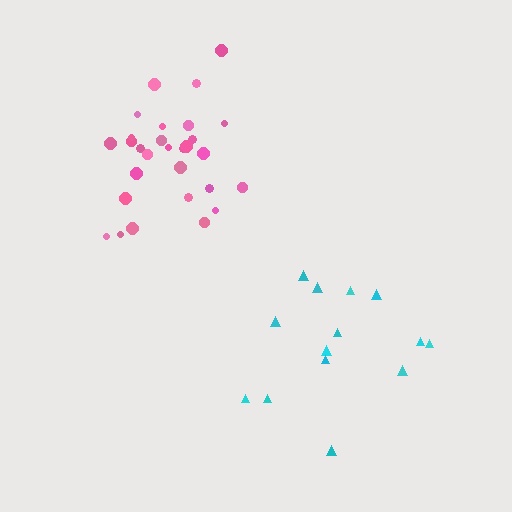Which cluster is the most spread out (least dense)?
Cyan.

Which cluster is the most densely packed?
Pink.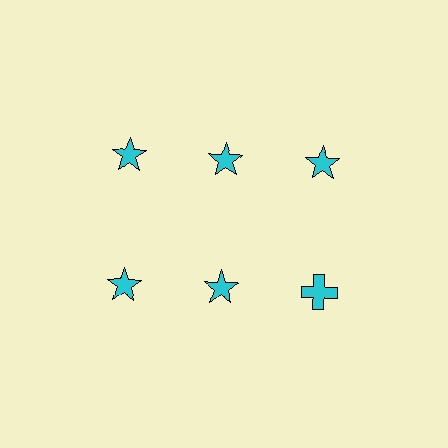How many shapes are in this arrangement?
There are 6 shapes arranged in a grid pattern.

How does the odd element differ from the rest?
It has a different shape: cross instead of star.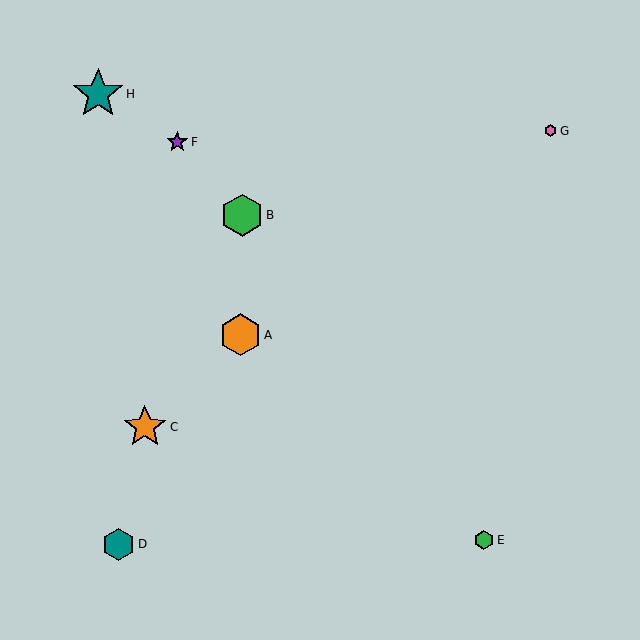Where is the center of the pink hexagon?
The center of the pink hexagon is at (551, 131).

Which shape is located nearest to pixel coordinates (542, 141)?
The pink hexagon (labeled G) at (551, 131) is nearest to that location.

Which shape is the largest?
The teal star (labeled H) is the largest.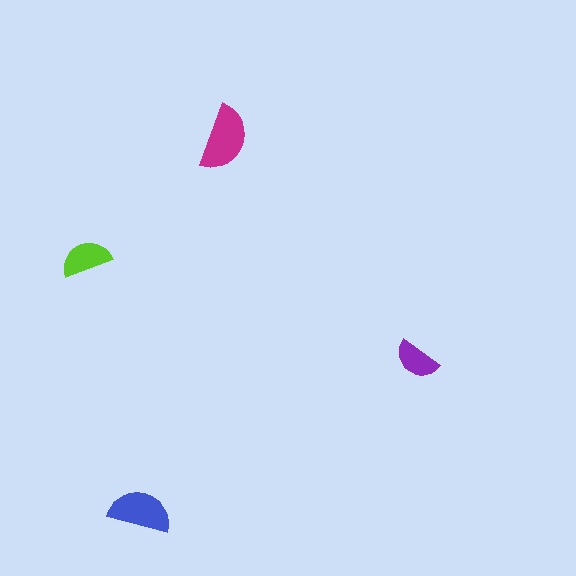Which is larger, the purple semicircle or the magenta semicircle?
The magenta one.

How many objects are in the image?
There are 4 objects in the image.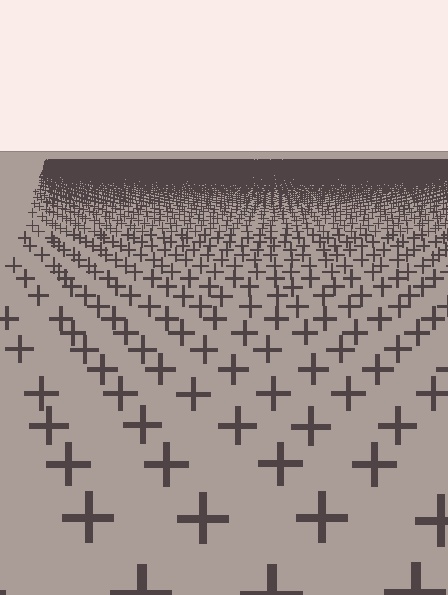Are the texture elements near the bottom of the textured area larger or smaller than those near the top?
Larger. Near the bottom, elements are closer to the viewer and appear at a bigger on-screen size.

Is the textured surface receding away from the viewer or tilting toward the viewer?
The surface is receding away from the viewer. Texture elements get smaller and denser toward the top.